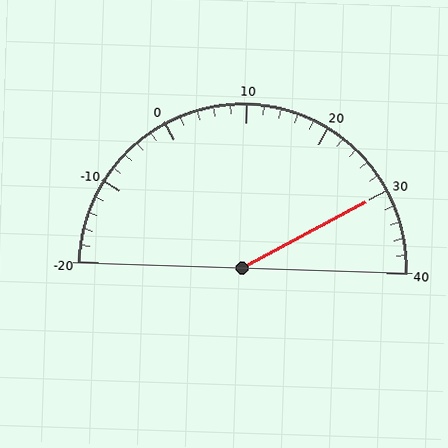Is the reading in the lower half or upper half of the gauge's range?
The reading is in the upper half of the range (-20 to 40).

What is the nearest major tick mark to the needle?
The nearest major tick mark is 30.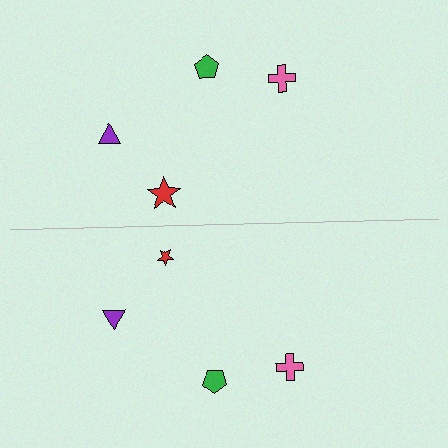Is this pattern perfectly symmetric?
No, the pattern is not perfectly symmetric. The red star on the bottom side has a different size than its mirror counterpart.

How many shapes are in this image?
There are 8 shapes in this image.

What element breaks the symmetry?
The red star on the bottom side has a different size than its mirror counterpart.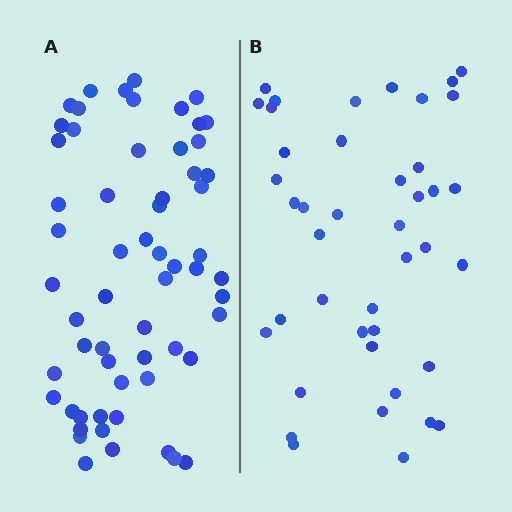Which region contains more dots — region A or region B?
Region A (the left region) has more dots.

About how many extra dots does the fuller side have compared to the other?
Region A has approximately 20 more dots than region B.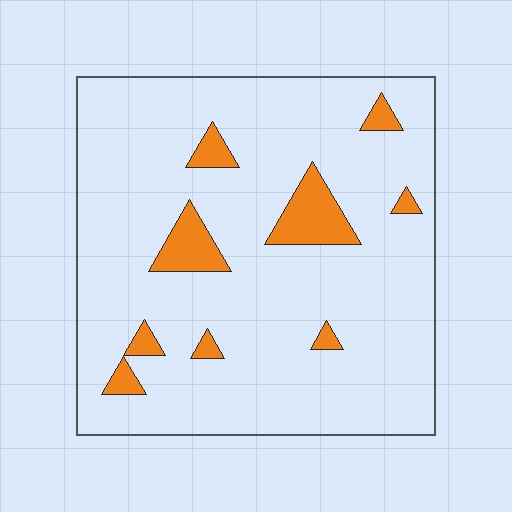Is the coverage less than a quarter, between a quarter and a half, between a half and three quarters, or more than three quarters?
Less than a quarter.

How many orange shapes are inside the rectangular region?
9.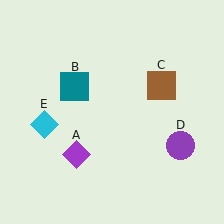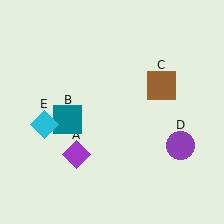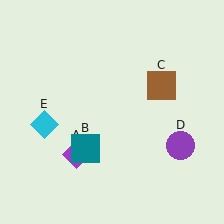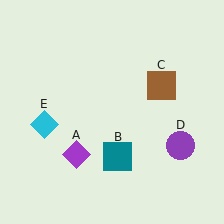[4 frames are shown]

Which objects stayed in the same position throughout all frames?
Purple diamond (object A) and brown square (object C) and purple circle (object D) and cyan diamond (object E) remained stationary.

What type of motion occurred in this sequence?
The teal square (object B) rotated counterclockwise around the center of the scene.